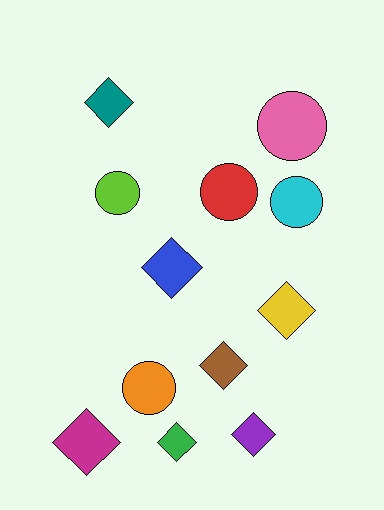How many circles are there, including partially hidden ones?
There are 5 circles.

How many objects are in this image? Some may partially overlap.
There are 12 objects.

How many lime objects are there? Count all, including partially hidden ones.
There is 1 lime object.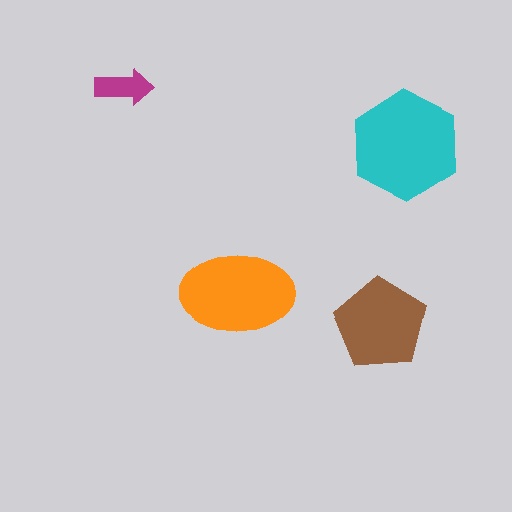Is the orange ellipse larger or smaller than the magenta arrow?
Larger.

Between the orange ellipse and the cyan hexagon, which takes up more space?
The cyan hexagon.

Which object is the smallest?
The magenta arrow.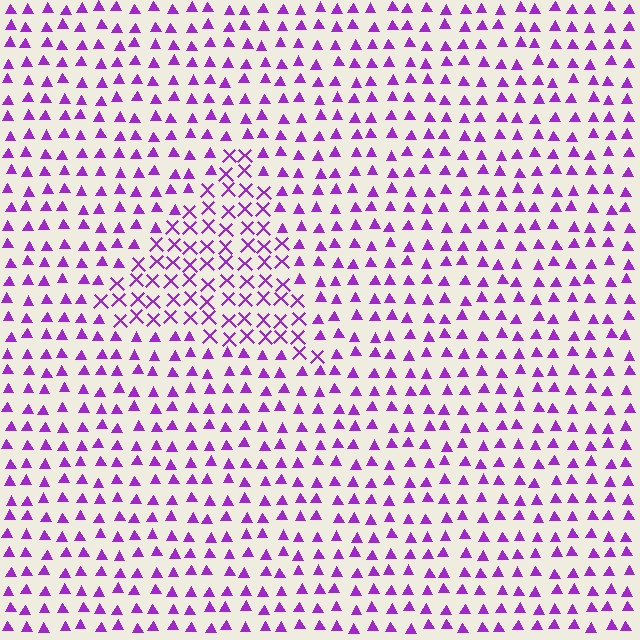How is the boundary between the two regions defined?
The boundary is defined by a change in element shape: X marks inside vs. triangles outside. All elements share the same color and spacing.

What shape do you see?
I see a triangle.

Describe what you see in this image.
The image is filled with small purple elements arranged in a uniform grid. A triangle-shaped region contains X marks, while the surrounding area contains triangles. The boundary is defined purely by the change in element shape.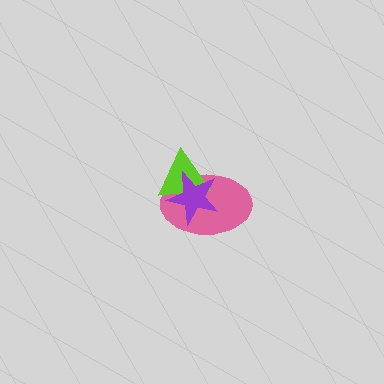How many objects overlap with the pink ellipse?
2 objects overlap with the pink ellipse.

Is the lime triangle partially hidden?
Yes, it is partially covered by another shape.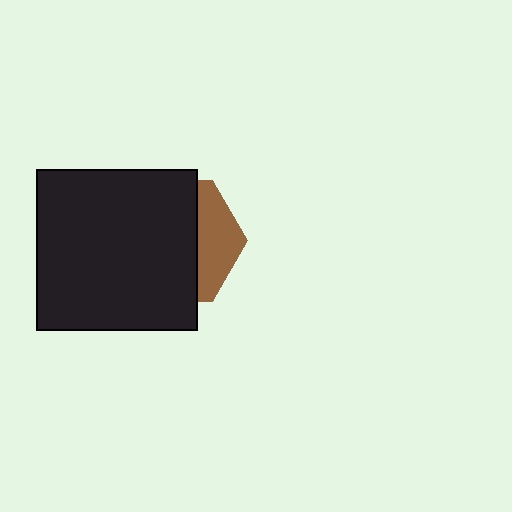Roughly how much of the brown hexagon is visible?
A small part of it is visible (roughly 31%).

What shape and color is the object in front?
The object in front is a black square.